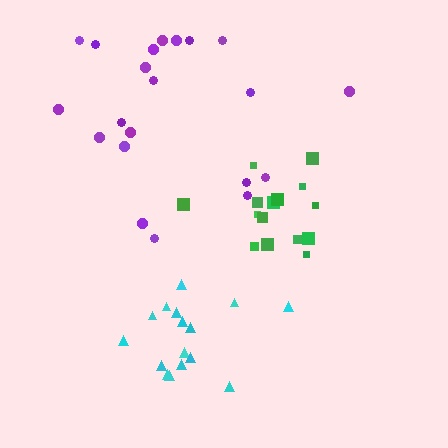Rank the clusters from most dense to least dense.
cyan, green, purple.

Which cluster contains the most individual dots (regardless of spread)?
Purple (21).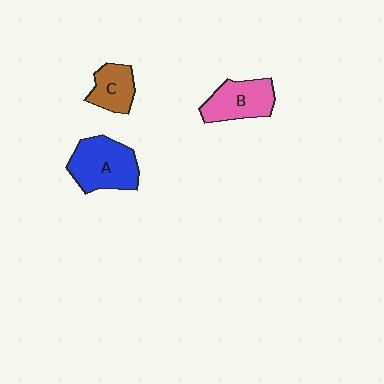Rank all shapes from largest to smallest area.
From largest to smallest: A (blue), B (pink), C (brown).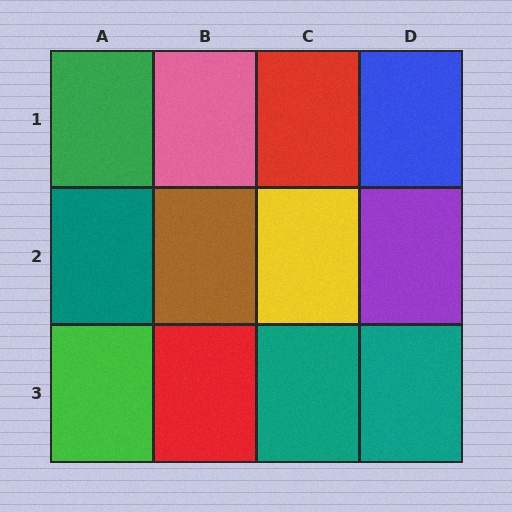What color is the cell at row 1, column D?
Blue.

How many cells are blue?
1 cell is blue.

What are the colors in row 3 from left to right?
Green, red, teal, teal.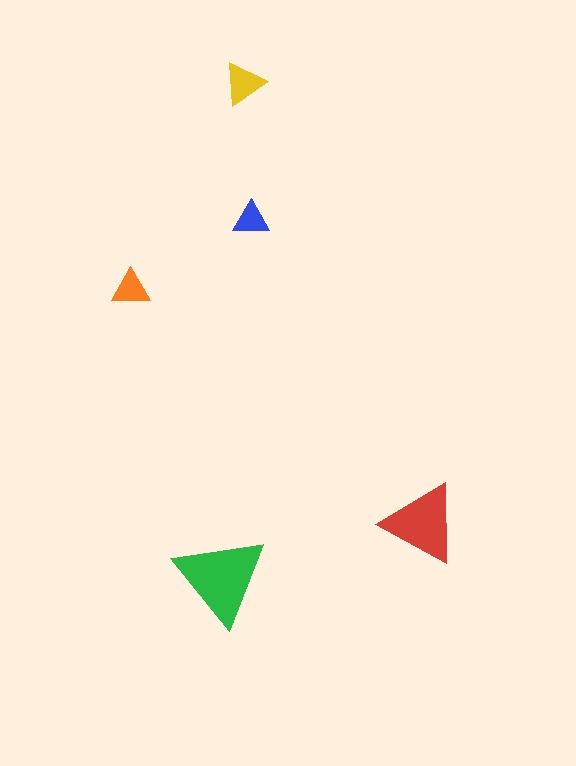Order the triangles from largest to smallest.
the green one, the red one, the yellow one, the orange one, the blue one.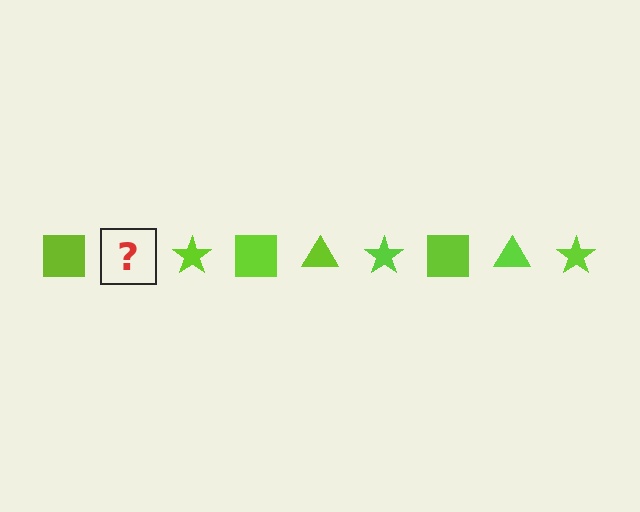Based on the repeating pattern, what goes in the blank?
The blank should be a lime triangle.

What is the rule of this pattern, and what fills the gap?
The rule is that the pattern cycles through square, triangle, star shapes in lime. The gap should be filled with a lime triangle.